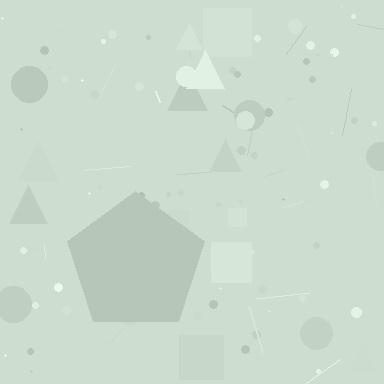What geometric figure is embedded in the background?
A pentagon is embedded in the background.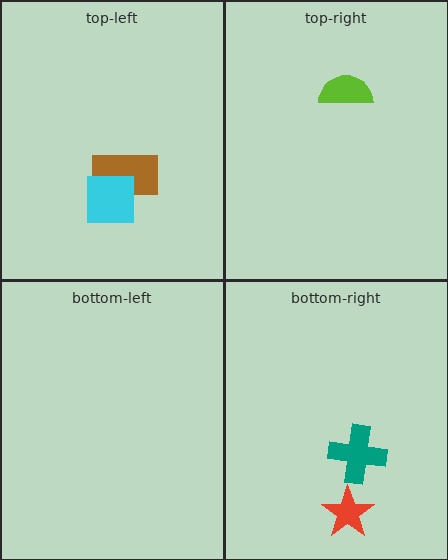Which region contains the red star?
The bottom-right region.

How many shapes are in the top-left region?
2.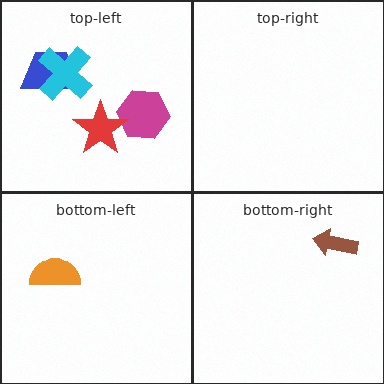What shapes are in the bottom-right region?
The brown arrow.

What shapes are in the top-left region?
The blue trapezoid, the magenta hexagon, the cyan cross, the red star.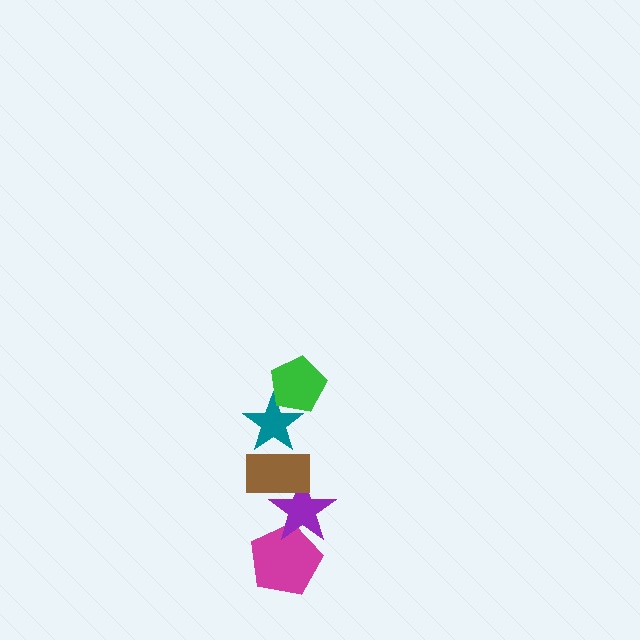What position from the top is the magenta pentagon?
The magenta pentagon is 5th from the top.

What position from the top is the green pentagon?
The green pentagon is 1st from the top.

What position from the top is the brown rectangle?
The brown rectangle is 3rd from the top.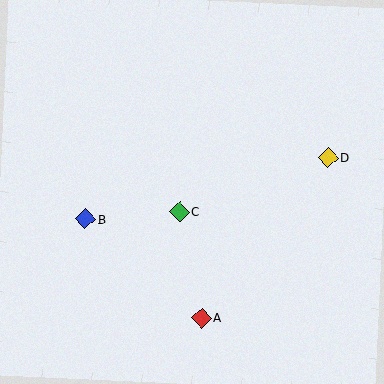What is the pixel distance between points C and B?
The distance between C and B is 94 pixels.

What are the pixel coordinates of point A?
Point A is at (202, 318).